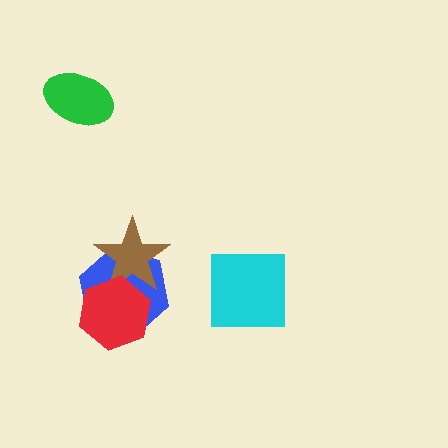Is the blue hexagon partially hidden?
Yes, it is partially covered by another shape.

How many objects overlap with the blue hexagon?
2 objects overlap with the blue hexagon.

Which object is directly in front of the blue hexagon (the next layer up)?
The brown star is directly in front of the blue hexagon.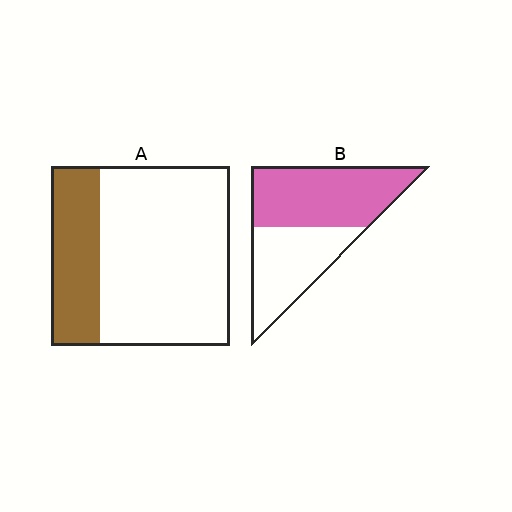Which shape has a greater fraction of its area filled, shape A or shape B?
Shape B.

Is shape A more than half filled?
No.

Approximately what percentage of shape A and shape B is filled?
A is approximately 25% and B is approximately 55%.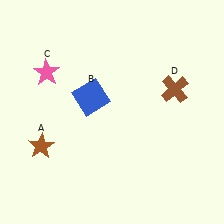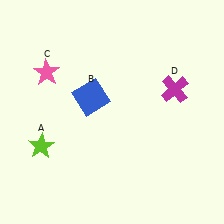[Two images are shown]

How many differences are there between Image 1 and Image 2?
There are 2 differences between the two images.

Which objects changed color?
A changed from brown to lime. D changed from brown to magenta.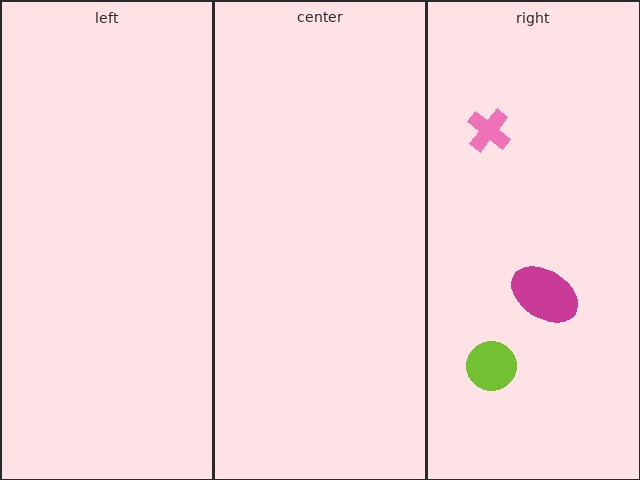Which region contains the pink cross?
The right region.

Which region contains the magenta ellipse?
The right region.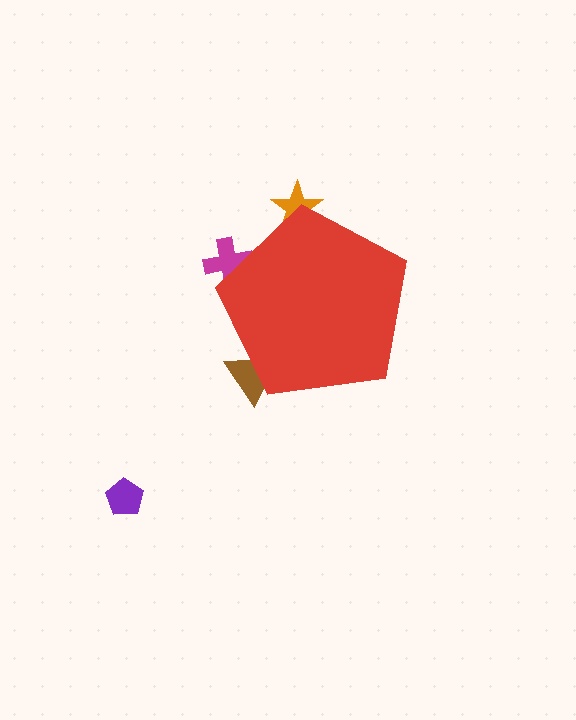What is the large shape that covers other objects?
A red pentagon.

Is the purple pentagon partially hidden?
No, the purple pentagon is fully visible.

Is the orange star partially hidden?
Yes, the orange star is partially hidden behind the red pentagon.